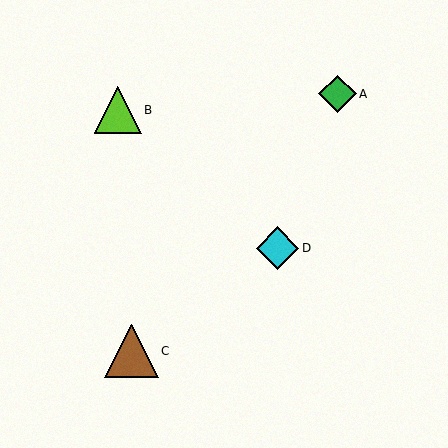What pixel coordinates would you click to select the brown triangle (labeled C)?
Click at (132, 351) to select the brown triangle C.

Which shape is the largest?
The brown triangle (labeled C) is the largest.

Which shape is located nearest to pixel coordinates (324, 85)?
The green diamond (labeled A) at (337, 94) is nearest to that location.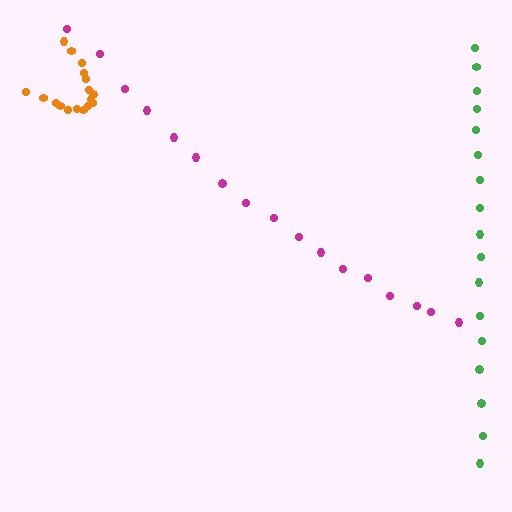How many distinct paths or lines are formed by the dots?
There are 3 distinct paths.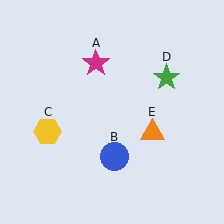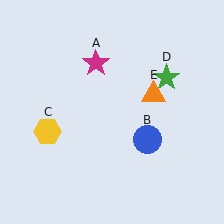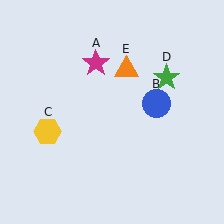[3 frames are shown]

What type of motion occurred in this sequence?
The blue circle (object B), orange triangle (object E) rotated counterclockwise around the center of the scene.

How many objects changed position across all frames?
2 objects changed position: blue circle (object B), orange triangle (object E).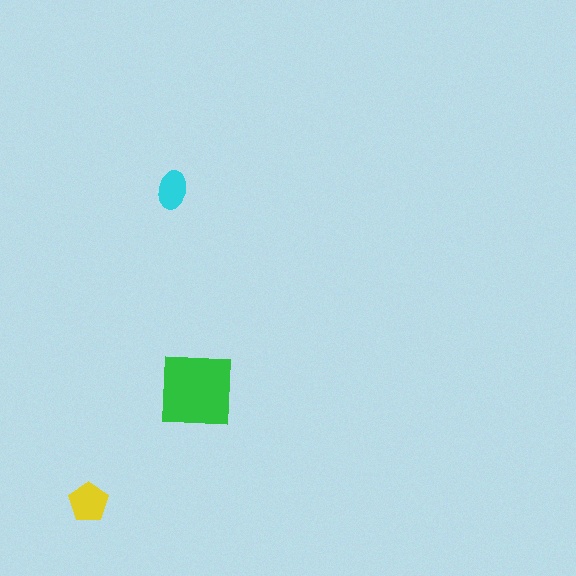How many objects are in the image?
There are 3 objects in the image.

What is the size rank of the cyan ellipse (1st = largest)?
3rd.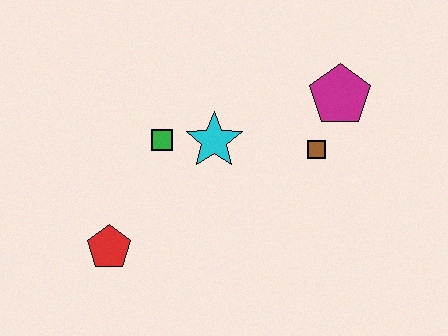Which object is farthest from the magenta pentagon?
The red pentagon is farthest from the magenta pentagon.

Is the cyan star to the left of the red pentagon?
No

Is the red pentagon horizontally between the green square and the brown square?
No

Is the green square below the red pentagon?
No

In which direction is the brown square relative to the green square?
The brown square is to the right of the green square.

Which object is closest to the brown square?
The magenta pentagon is closest to the brown square.